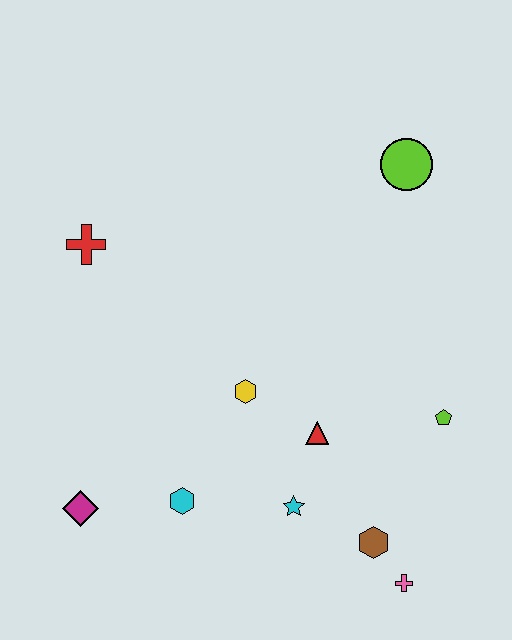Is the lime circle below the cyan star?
No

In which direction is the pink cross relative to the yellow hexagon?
The pink cross is below the yellow hexagon.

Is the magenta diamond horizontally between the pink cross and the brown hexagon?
No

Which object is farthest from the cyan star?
The lime circle is farthest from the cyan star.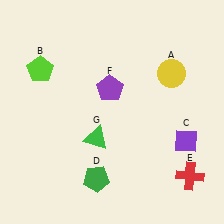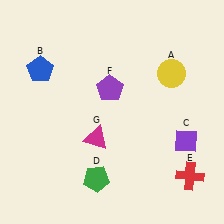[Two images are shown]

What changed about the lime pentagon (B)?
In Image 1, B is lime. In Image 2, it changed to blue.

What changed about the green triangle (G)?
In Image 1, G is green. In Image 2, it changed to magenta.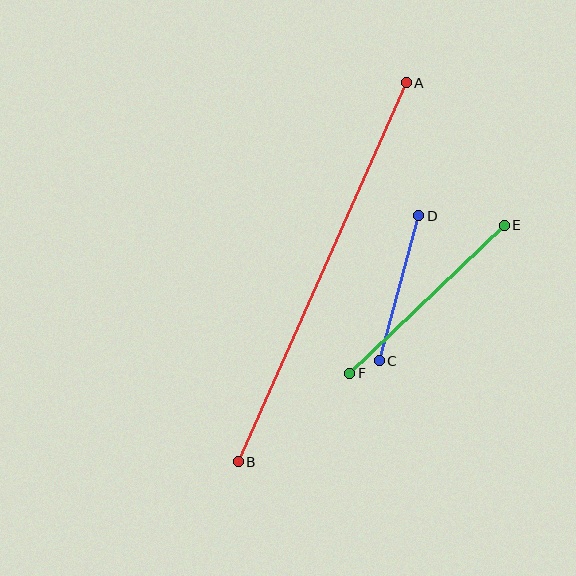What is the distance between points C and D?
The distance is approximately 150 pixels.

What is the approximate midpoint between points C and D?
The midpoint is at approximately (399, 288) pixels.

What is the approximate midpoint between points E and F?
The midpoint is at approximately (427, 299) pixels.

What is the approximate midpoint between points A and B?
The midpoint is at approximately (322, 272) pixels.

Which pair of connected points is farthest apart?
Points A and B are farthest apart.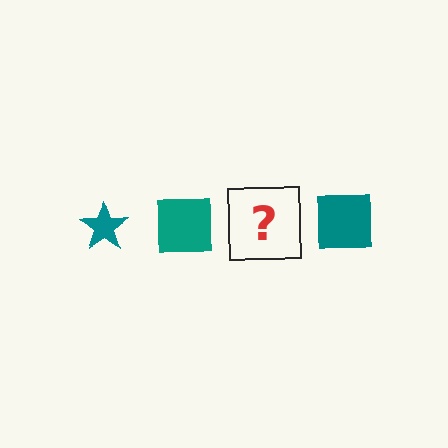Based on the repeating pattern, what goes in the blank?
The blank should be a teal star.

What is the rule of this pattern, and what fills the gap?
The rule is that the pattern cycles through star, square shapes in teal. The gap should be filled with a teal star.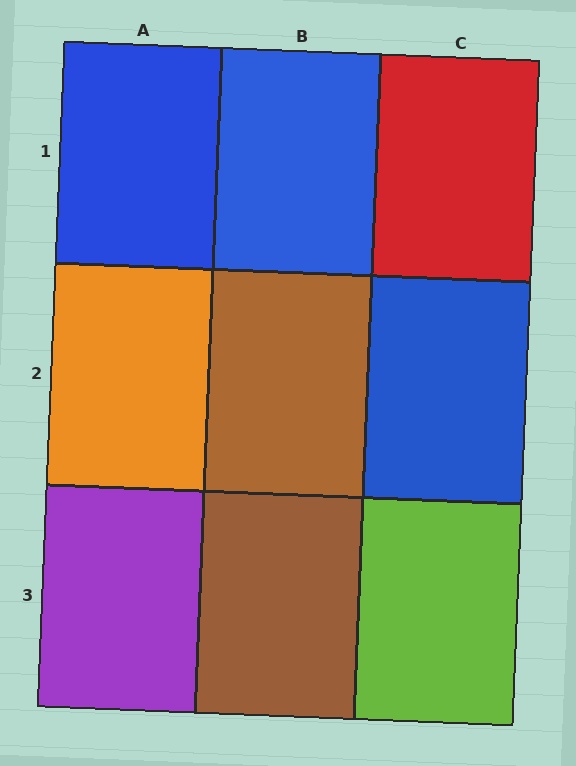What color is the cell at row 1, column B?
Blue.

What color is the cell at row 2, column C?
Blue.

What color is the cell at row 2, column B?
Brown.